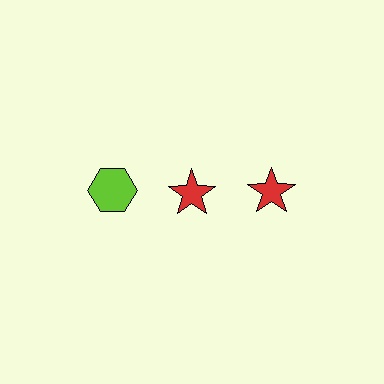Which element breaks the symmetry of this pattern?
The lime hexagon in the top row, leftmost column breaks the symmetry. All other shapes are red stars.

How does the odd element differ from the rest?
It differs in both color (lime instead of red) and shape (hexagon instead of star).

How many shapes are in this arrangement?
There are 3 shapes arranged in a grid pattern.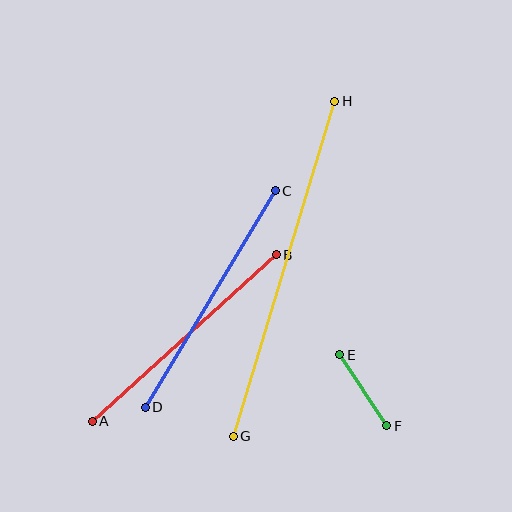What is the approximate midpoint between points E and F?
The midpoint is at approximately (363, 390) pixels.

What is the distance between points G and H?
The distance is approximately 350 pixels.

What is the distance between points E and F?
The distance is approximately 85 pixels.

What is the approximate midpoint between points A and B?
The midpoint is at approximately (184, 338) pixels.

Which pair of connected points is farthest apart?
Points G and H are farthest apart.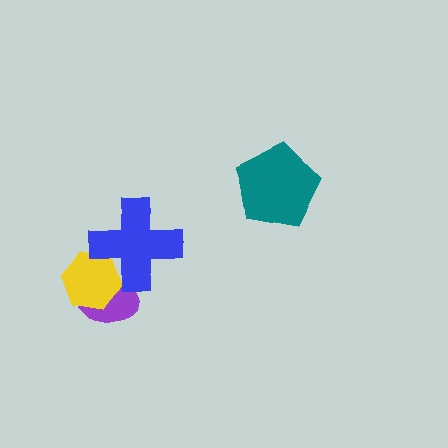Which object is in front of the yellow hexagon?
The blue cross is in front of the yellow hexagon.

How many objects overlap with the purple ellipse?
2 objects overlap with the purple ellipse.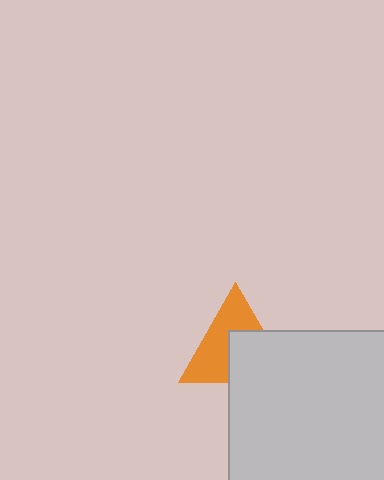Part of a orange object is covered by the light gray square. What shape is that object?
It is a triangle.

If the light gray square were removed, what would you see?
You would see the complete orange triangle.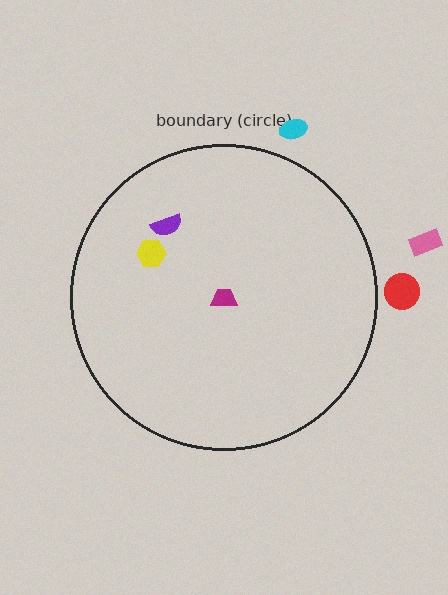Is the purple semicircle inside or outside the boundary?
Inside.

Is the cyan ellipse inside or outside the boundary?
Outside.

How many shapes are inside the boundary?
3 inside, 3 outside.